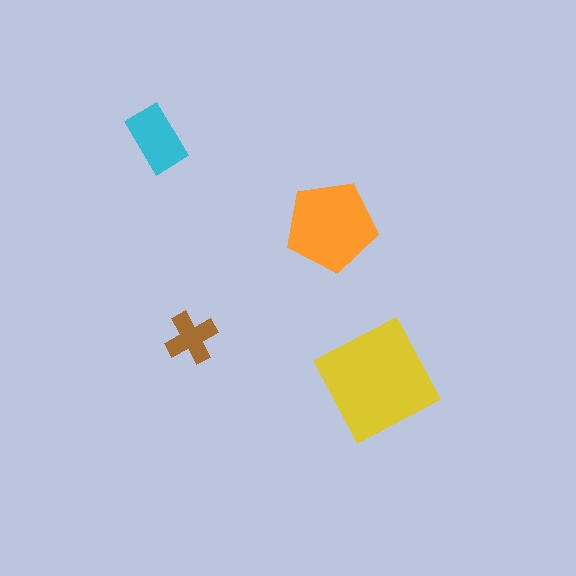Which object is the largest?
The yellow square.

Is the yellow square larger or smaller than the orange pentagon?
Larger.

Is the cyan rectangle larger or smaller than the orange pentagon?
Smaller.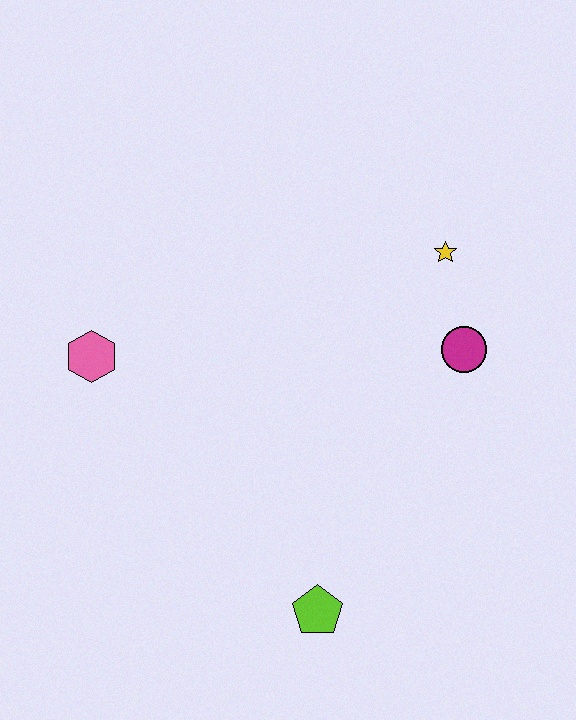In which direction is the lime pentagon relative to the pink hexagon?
The lime pentagon is below the pink hexagon.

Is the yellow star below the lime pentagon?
No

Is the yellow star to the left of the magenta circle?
Yes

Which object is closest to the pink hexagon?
The lime pentagon is closest to the pink hexagon.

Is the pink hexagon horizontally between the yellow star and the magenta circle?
No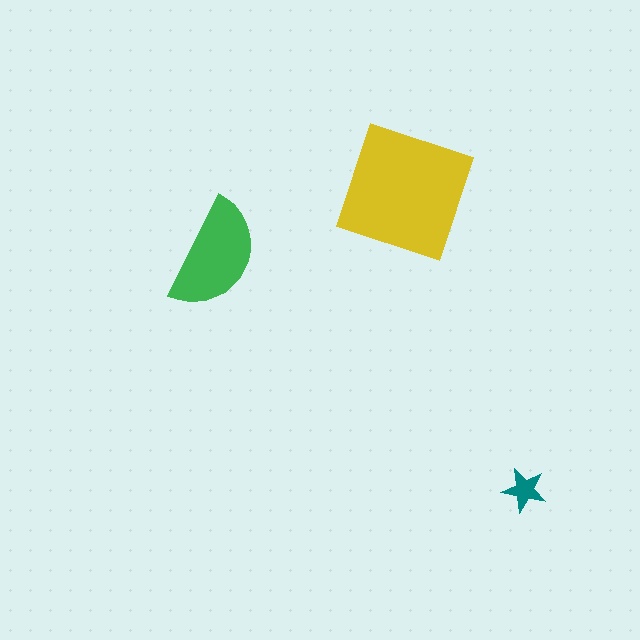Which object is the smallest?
The teal star.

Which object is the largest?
The yellow square.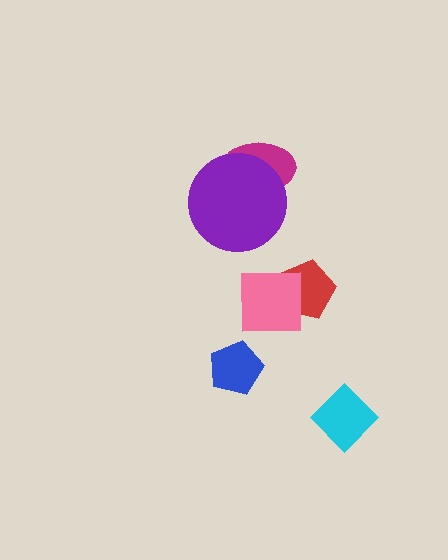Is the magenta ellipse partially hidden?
Yes, it is partially covered by another shape.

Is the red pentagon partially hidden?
Yes, it is partially covered by another shape.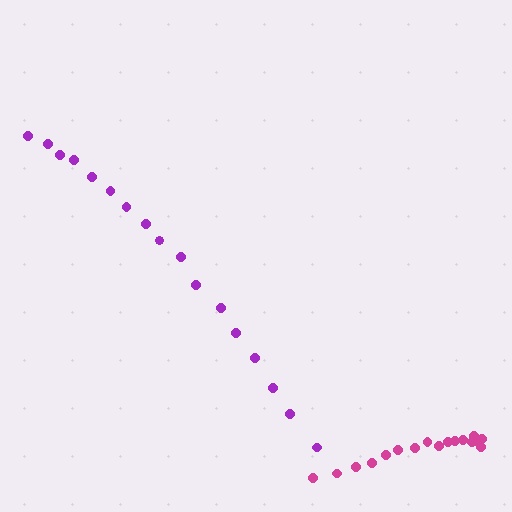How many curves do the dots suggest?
There are 2 distinct paths.